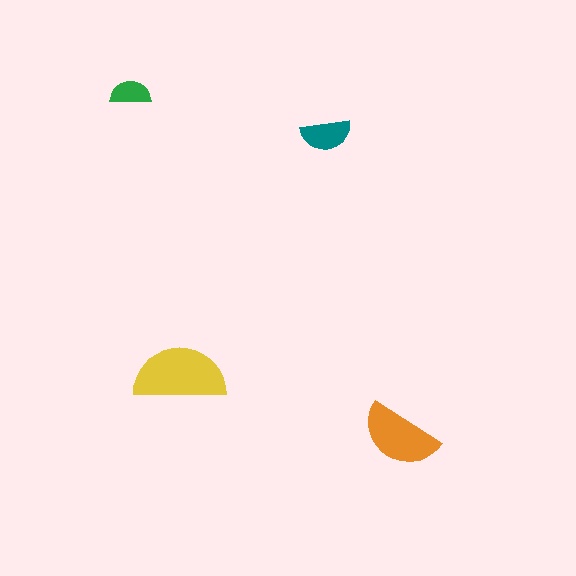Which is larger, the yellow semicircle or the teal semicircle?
The yellow one.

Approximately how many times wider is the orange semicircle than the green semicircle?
About 2 times wider.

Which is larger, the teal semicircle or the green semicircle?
The teal one.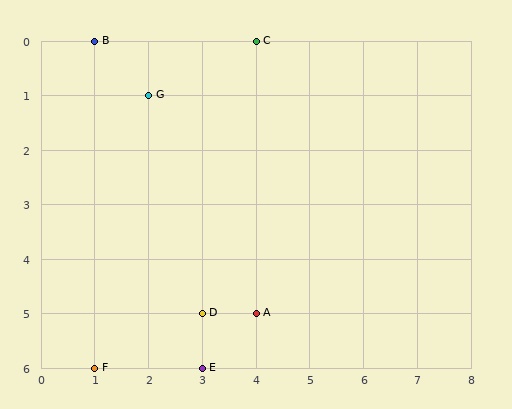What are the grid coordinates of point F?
Point F is at grid coordinates (1, 6).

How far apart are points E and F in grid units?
Points E and F are 2 columns apart.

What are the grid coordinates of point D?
Point D is at grid coordinates (3, 5).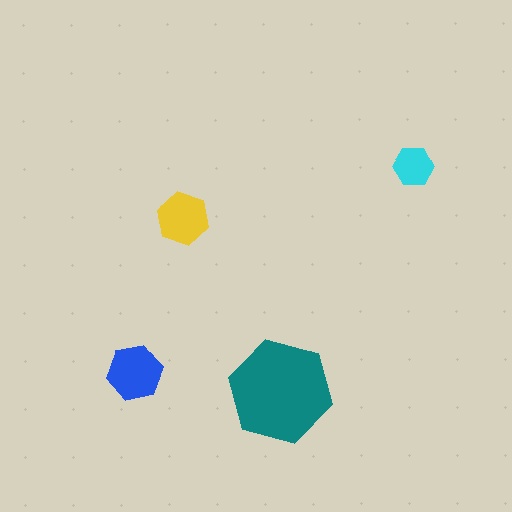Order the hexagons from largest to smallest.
the teal one, the blue one, the yellow one, the cyan one.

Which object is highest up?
The cyan hexagon is topmost.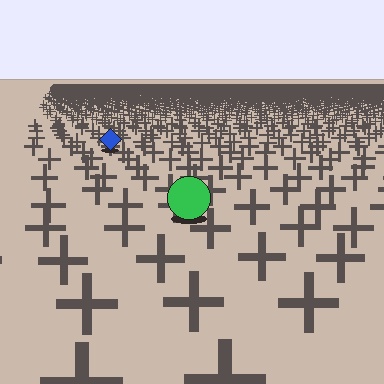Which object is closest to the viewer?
The green circle is closest. The texture marks near it are larger and more spread out.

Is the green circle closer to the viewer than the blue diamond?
Yes. The green circle is closer — you can tell from the texture gradient: the ground texture is coarser near it.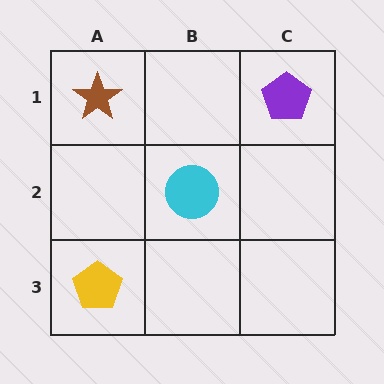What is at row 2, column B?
A cyan circle.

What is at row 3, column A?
A yellow pentagon.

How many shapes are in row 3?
1 shape.